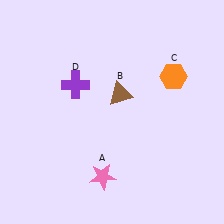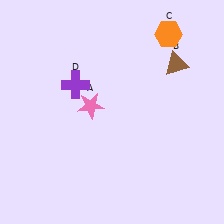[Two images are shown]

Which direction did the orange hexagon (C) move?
The orange hexagon (C) moved up.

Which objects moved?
The objects that moved are: the pink star (A), the brown triangle (B), the orange hexagon (C).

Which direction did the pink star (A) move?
The pink star (A) moved up.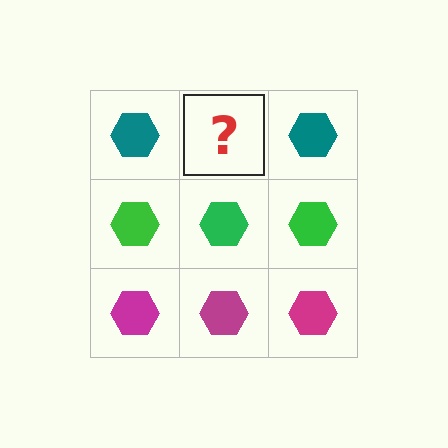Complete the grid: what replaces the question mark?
The question mark should be replaced with a teal hexagon.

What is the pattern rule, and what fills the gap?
The rule is that each row has a consistent color. The gap should be filled with a teal hexagon.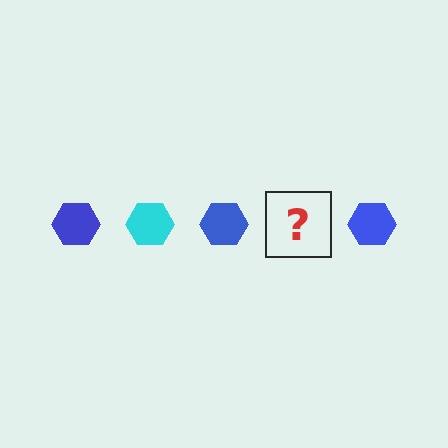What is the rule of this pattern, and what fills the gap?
The rule is that the pattern cycles through blue, cyan hexagons. The gap should be filled with a cyan hexagon.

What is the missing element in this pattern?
The missing element is a cyan hexagon.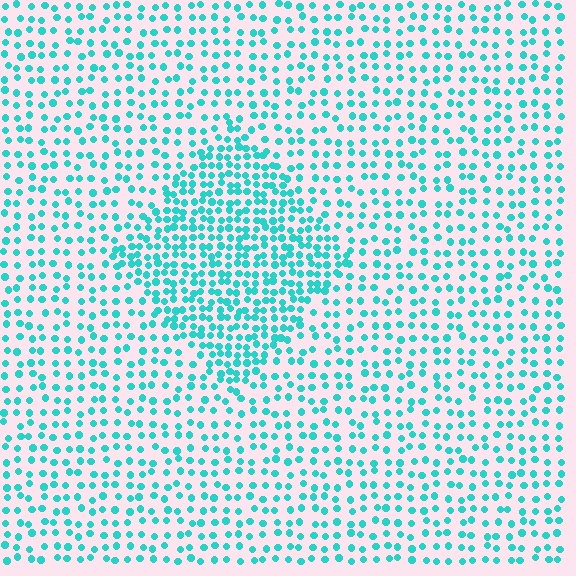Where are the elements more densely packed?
The elements are more densely packed inside the diamond boundary.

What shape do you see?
I see a diamond.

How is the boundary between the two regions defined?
The boundary is defined by a change in element density (approximately 1.9x ratio). All elements are the same color, size, and shape.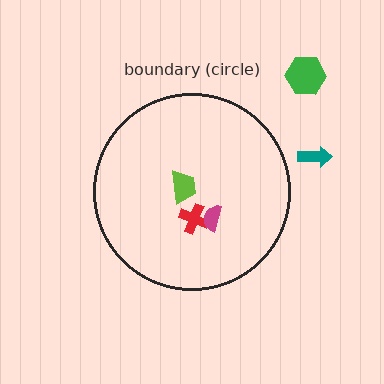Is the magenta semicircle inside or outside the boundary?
Inside.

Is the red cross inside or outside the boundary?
Inside.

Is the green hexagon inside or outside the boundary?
Outside.